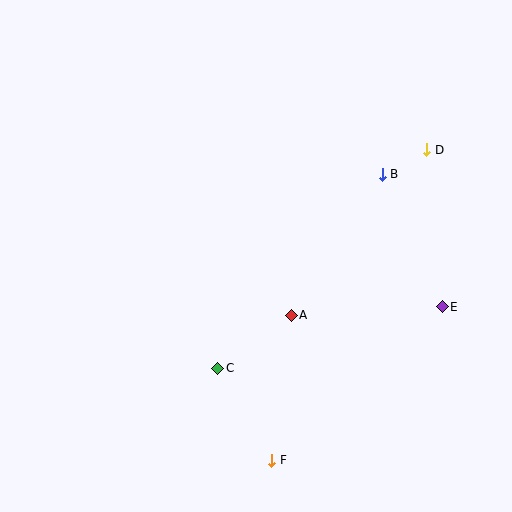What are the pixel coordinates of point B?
Point B is at (382, 174).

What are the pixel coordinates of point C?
Point C is at (218, 368).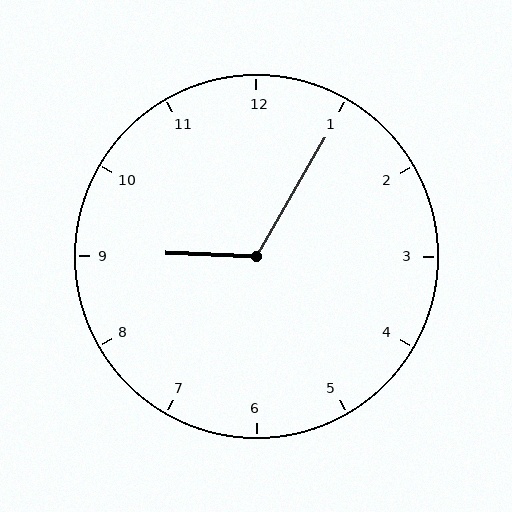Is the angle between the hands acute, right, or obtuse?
It is obtuse.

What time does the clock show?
9:05.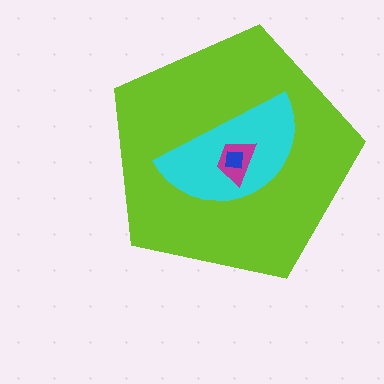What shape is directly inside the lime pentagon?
The cyan semicircle.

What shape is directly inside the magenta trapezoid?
The blue square.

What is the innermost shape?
The blue square.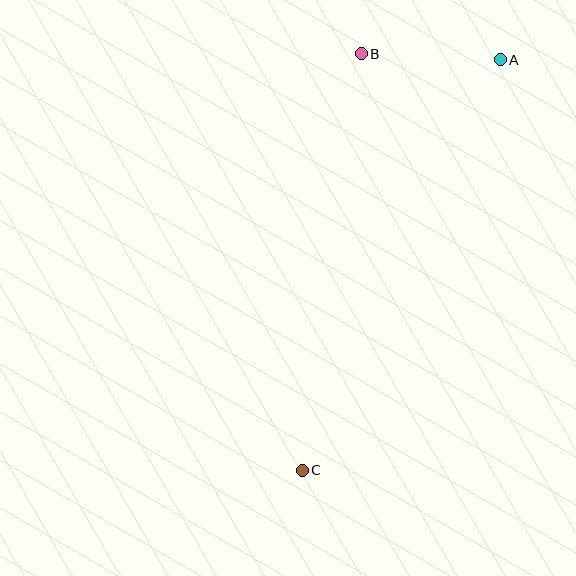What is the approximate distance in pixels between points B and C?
The distance between B and C is approximately 421 pixels.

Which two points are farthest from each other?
Points A and C are farthest from each other.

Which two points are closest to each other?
Points A and B are closest to each other.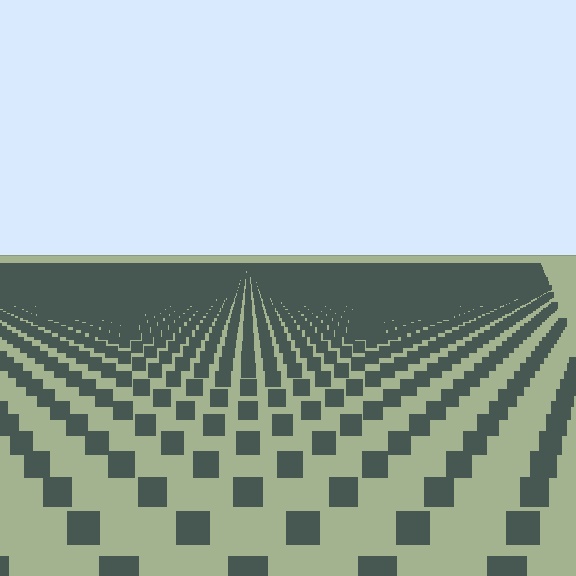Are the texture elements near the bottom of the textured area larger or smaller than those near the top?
Larger. Near the bottom, elements are closer to the viewer and appear at a bigger on-screen size.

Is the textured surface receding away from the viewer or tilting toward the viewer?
The surface is receding away from the viewer. Texture elements get smaller and denser toward the top.